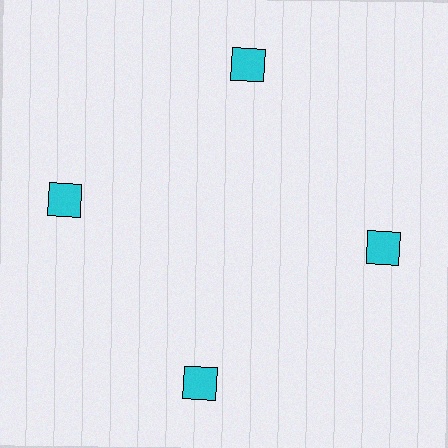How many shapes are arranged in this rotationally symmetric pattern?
There are 4 shapes, arranged in 4 groups of 1.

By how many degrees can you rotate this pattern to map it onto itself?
The pattern maps onto itself every 90 degrees of rotation.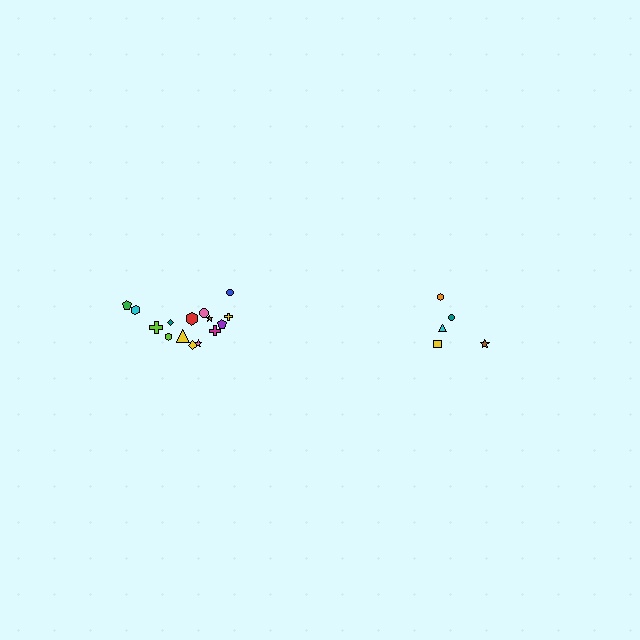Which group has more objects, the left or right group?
The left group.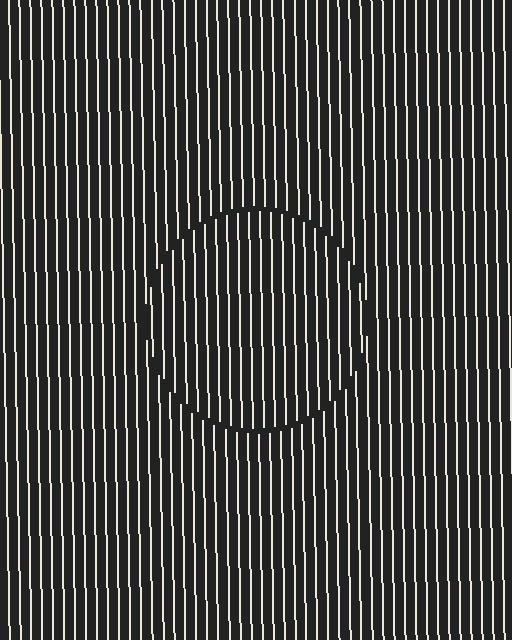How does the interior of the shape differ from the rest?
The interior of the shape contains the same grating, shifted by half a period — the contour is defined by the phase discontinuity where line-ends from the inner and outer gratings abut.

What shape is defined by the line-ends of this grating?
An illusory circle. The interior of the shape contains the same grating, shifted by half a period — the contour is defined by the phase discontinuity where line-ends from the inner and outer gratings abut.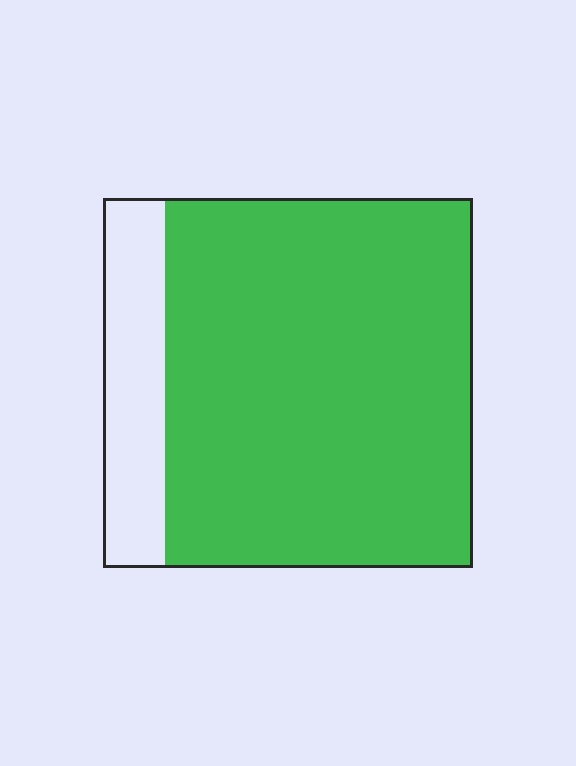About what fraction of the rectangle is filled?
About five sixths (5/6).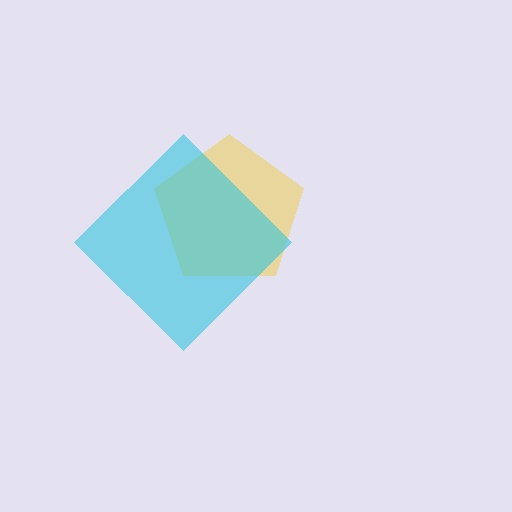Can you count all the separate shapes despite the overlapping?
Yes, there are 2 separate shapes.